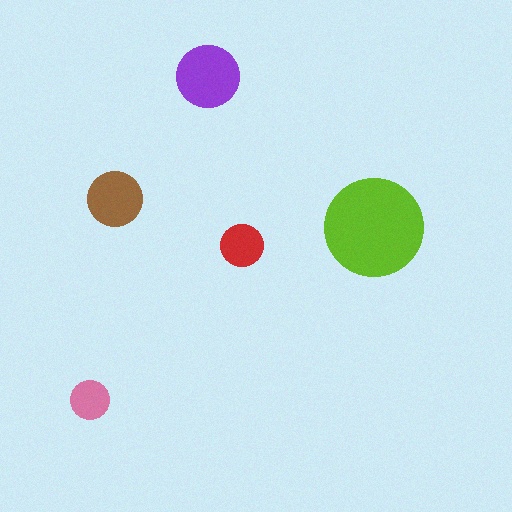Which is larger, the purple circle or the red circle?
The purple one.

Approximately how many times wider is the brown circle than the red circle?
About 1.5 times wider.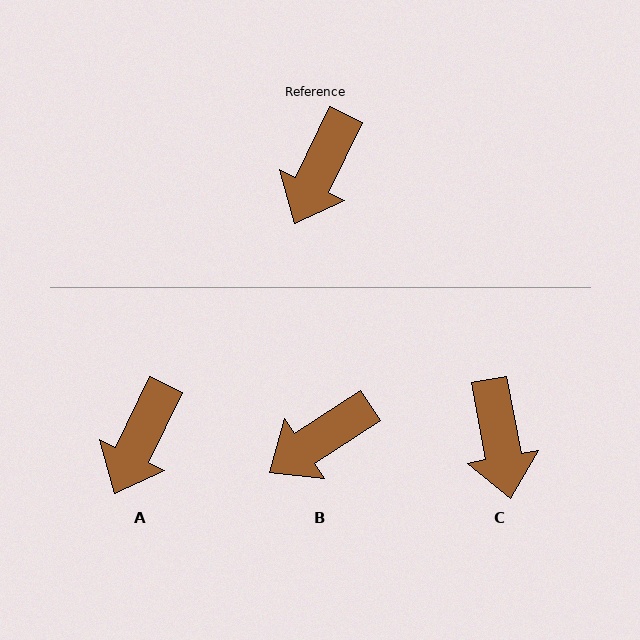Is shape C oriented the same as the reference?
No, it is off by about 36 degrees.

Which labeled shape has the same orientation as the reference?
A.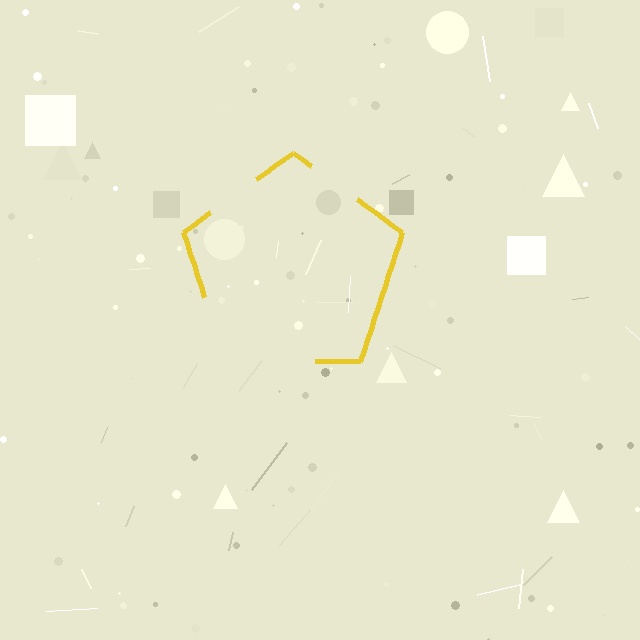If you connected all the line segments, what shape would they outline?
They would outline a pentagon.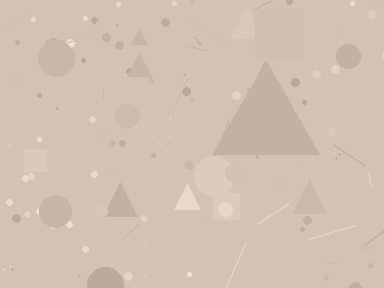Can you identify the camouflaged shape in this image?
The camouflaged shape is a triangle.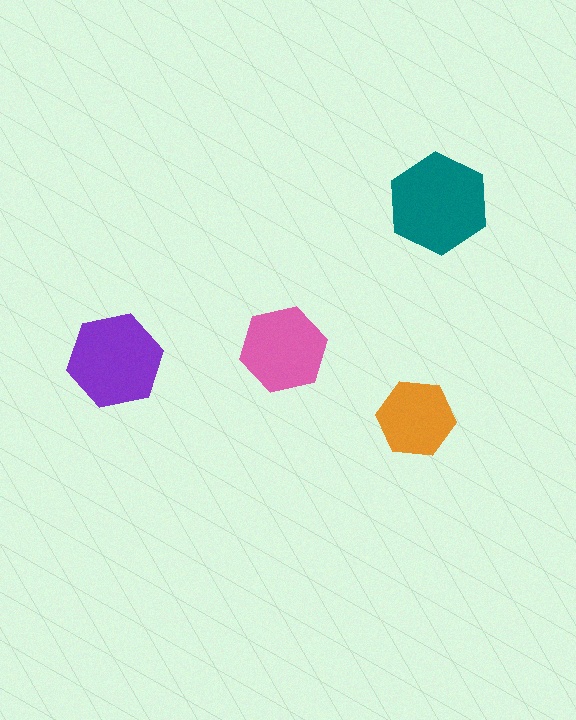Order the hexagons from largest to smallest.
the teal one, the purple one, the pink one, the orange one.